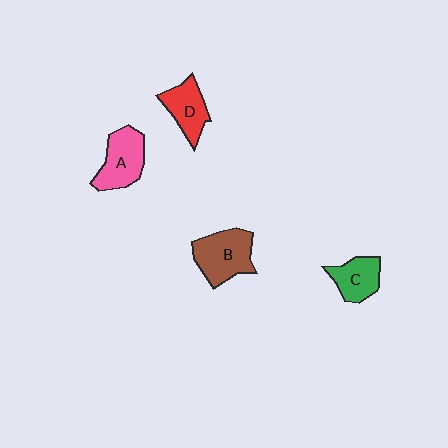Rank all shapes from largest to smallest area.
From largest to smallest: B (brown), A (pink), D (red), C (green).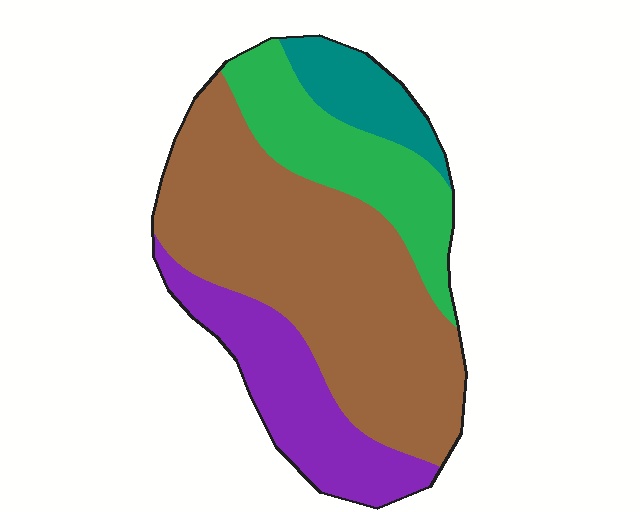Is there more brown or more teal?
Brown.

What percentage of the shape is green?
Green takes up about one fifth (1/5) of the shape.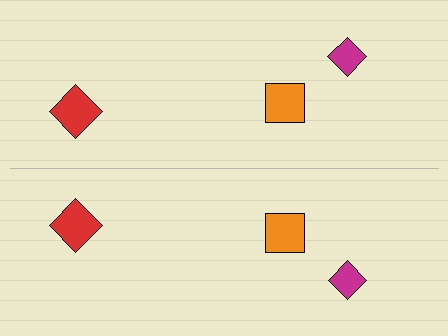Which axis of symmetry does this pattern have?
The pattern has a horizontal axis of symmetry running through the center of the image.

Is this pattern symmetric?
Yes, this pattern has bilateral (reflection) symmetry.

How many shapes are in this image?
There are 6 shapes in this image.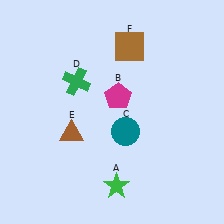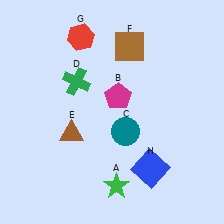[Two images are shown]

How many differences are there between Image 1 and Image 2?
There are 2 differences between the two images.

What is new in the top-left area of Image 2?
A red hexagon (G) was added in the top-left area of Image 2.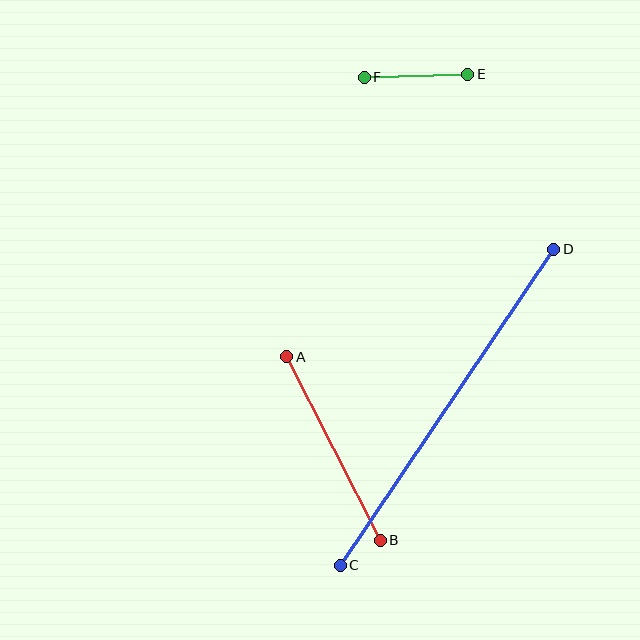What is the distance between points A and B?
The distance is approximately 206 pixels.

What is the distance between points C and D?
The distance is approximately 381 pixels.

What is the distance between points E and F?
The distance is approximately 104 pixels.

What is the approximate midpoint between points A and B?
The midpoint is at approximately (333, 449) pixels.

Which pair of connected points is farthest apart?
Points C and D are farthest apart.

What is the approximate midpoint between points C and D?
The midpoint is at approximately (447, 407) pixels.